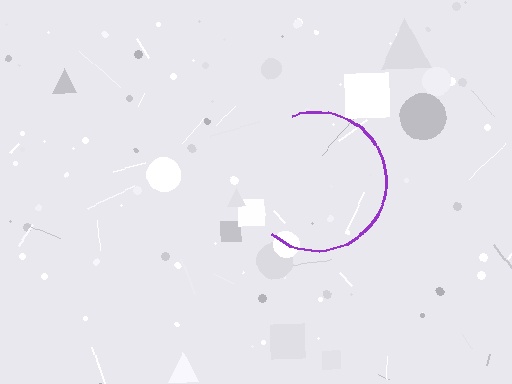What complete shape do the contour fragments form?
The contour fragments form a circle.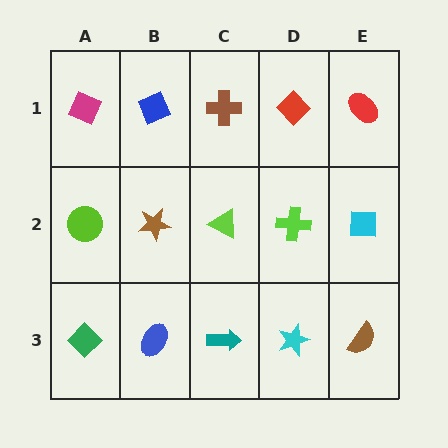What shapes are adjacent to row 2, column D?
A red diamond (row 1, column D), a cyan star (row 3, column D), a lime triangle (row 2, column C), a cyan square (row 2, column E).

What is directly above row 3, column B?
A brown star.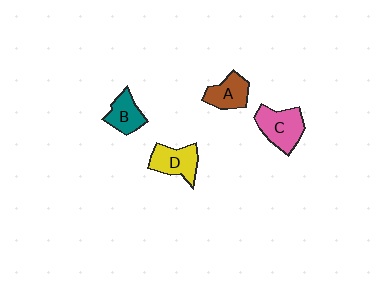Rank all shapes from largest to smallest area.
From largest to smallest: C (pink), D (yellow), A (brown), B (teal).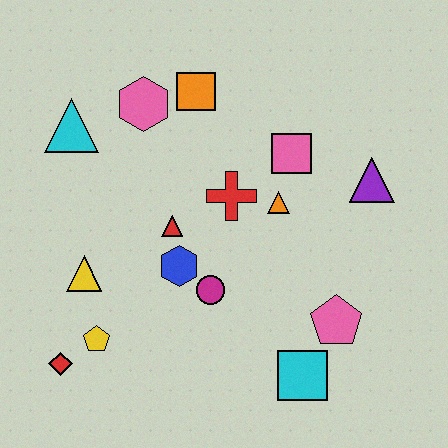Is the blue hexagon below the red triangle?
Yes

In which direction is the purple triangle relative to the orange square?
The purple triangle is to the right of the orange square.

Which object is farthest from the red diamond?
The purple triangle is farthest from the red diamond.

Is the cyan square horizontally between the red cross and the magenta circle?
No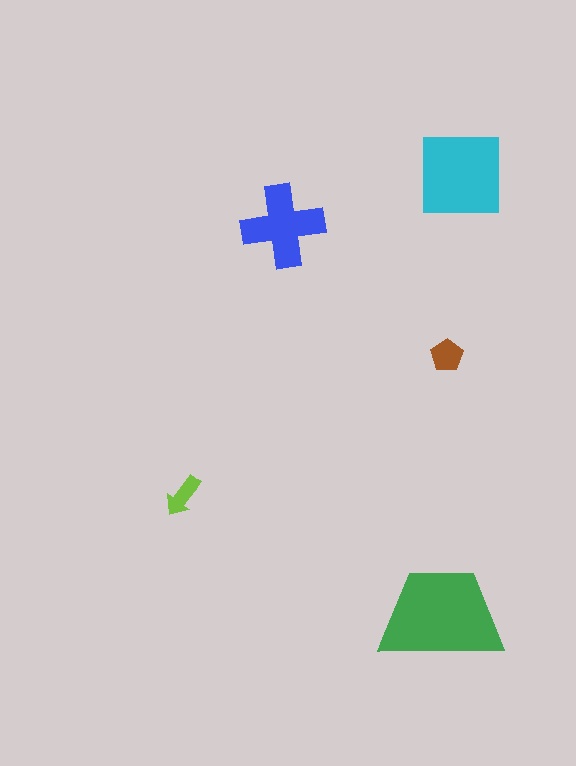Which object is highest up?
The cyan square is topmost.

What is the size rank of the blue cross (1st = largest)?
3rd.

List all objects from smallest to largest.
The lime arrow, the brown pentagon, the blue cross, the cyan square, the green trapezoid.